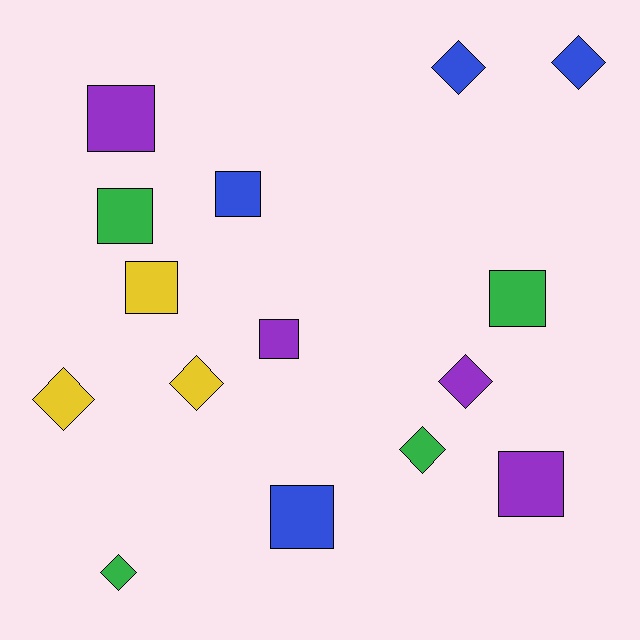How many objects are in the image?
There are 15 objects.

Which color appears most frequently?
Green, with 4 objects.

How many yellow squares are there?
There is 1 yellow square.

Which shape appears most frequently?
Square, with 8 objects.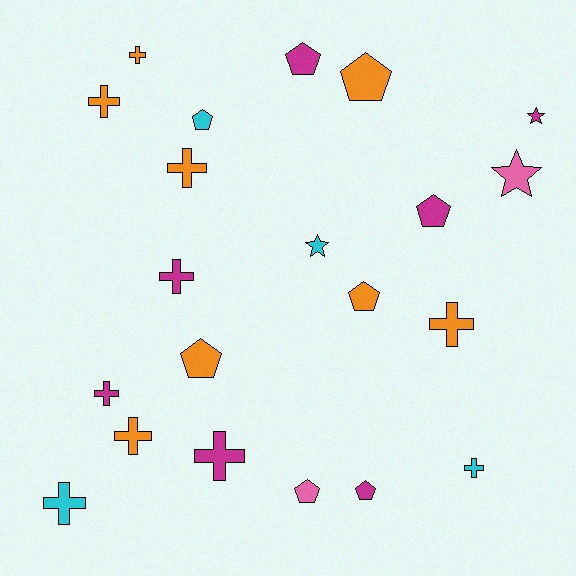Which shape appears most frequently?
Cross, with 10 objects.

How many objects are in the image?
There are 21 objects.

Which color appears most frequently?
Orange, with 8 objects.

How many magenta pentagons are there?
There are 3 magenta pentagons.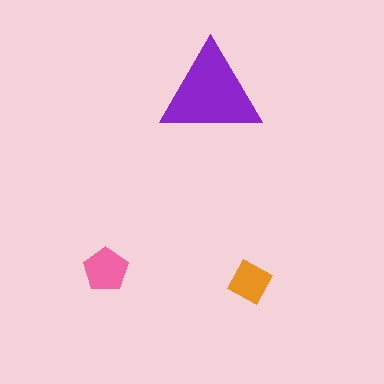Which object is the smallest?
The orange diamond.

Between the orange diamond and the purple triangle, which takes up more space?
The purple triangle.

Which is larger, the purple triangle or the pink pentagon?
The purple triangle.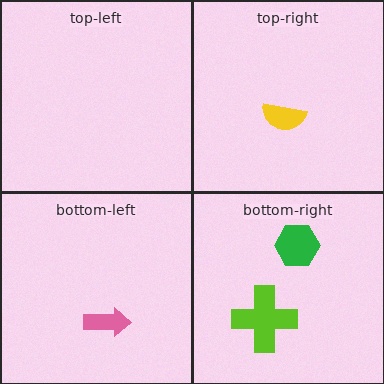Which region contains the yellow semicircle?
The top-right region.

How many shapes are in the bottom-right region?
2.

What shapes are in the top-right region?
The yellow semicircle.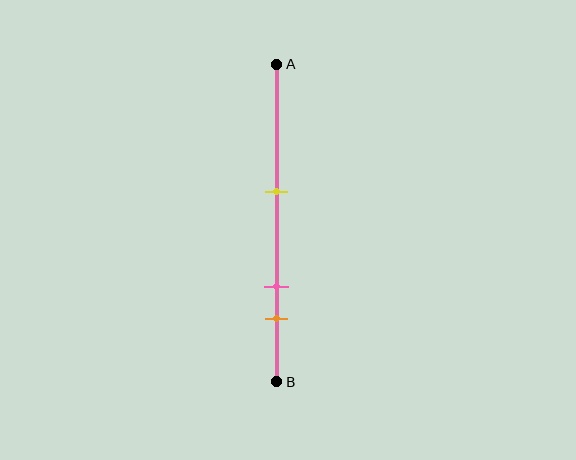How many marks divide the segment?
There are 3 marks dividing the segment.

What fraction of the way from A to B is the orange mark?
The orange mark is approximately 80% (0.8) of the way from A to B.